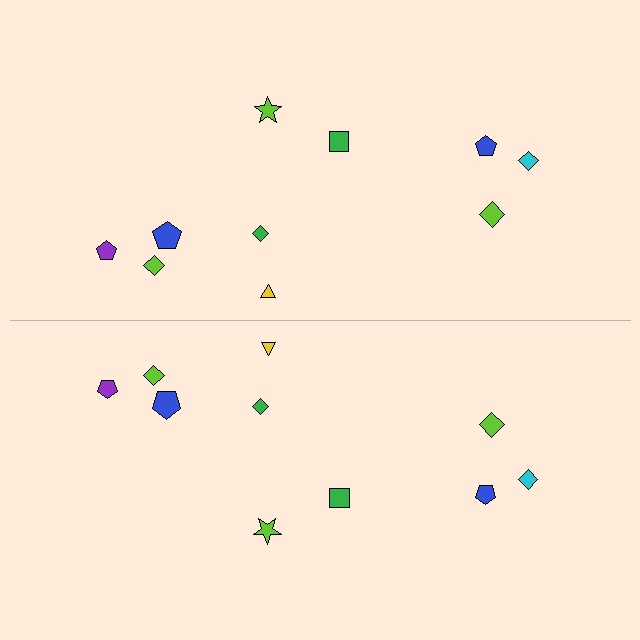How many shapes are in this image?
There are 20 shapes in this image.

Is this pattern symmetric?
Yes, this pattern has bilateral (reflection) symmetry.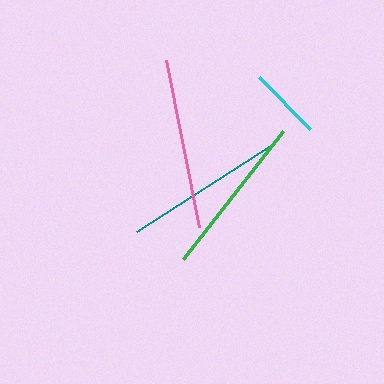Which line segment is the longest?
The pink line is the longest at approximately 170 pixels.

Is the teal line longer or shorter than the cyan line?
The teal line is longer than the cyan line.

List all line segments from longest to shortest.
From longest to shortest: pink, teal, green, cyan.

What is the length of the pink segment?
The pink segment is approximately 170 pixels long.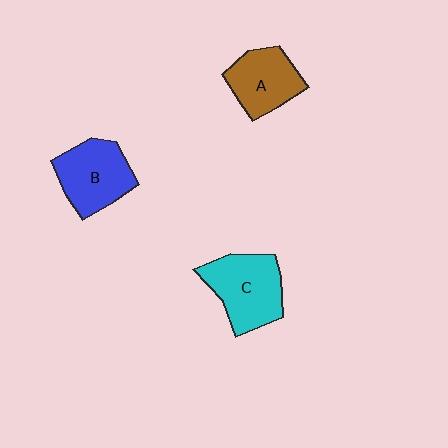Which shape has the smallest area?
Shape A (brown).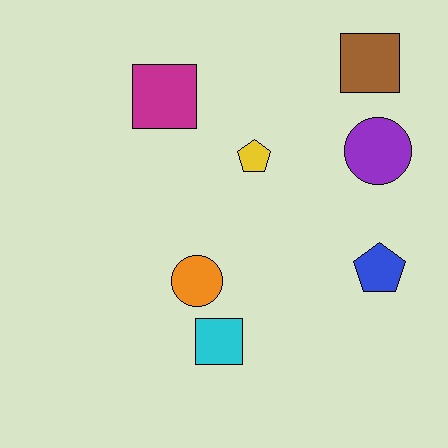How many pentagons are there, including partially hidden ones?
There are 2 pentagons.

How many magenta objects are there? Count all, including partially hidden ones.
There is 1 magenta object.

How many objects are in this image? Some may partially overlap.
There are 7 objects.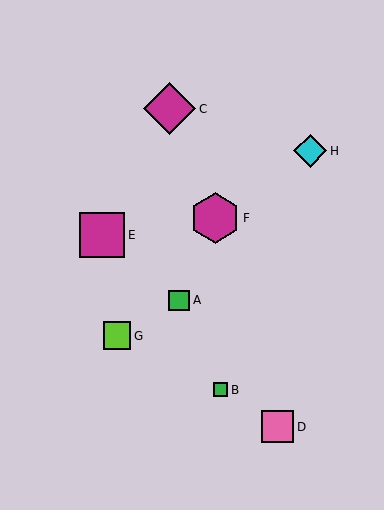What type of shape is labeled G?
Shape G is a lime square.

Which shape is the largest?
The magenta diamond (labeled C) is the largest.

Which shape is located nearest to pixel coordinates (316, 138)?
The cyan diamond (labeled H) at (310, 151) is nearest to that location.